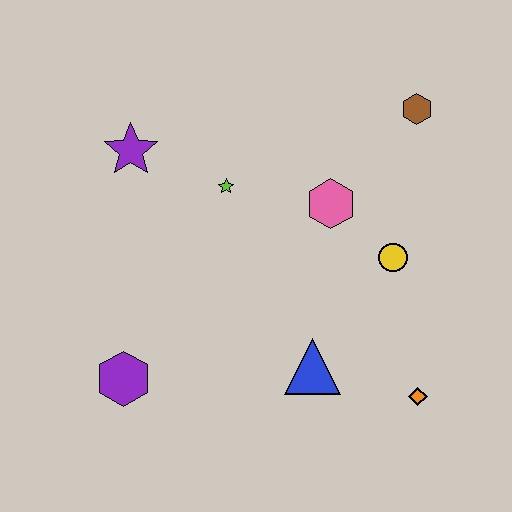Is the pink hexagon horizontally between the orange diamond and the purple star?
Yes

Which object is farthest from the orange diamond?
The purple star is farthest from the orange diamond.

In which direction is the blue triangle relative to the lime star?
The blue triangle is below the lime star.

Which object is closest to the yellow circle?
The pink hexagon is closest to the yellow circle.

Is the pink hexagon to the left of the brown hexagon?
Yes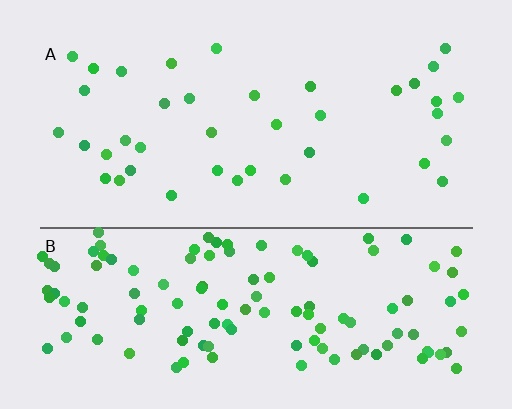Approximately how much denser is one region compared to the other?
Approximately 3.1× — region B over region A.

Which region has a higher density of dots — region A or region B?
B (the bottom).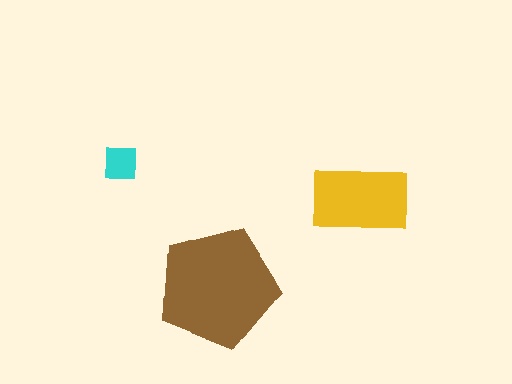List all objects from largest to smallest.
The brown pentagon, the yellow rectangle, the cyan square.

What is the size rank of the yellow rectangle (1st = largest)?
2nd.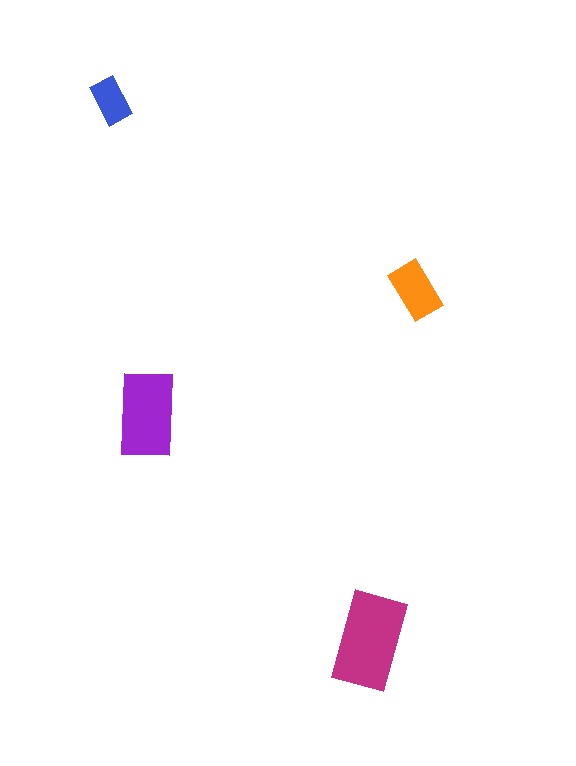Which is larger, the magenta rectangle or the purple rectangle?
The magenta one.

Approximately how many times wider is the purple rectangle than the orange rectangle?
About 1.5 times wider.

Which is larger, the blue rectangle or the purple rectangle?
The purple one.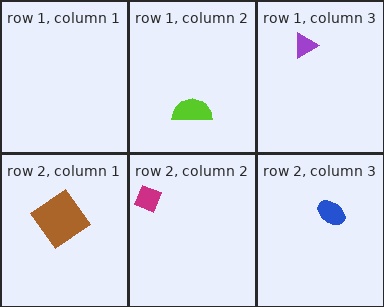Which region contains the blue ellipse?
The row 2, column 3 region.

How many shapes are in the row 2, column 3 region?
1.